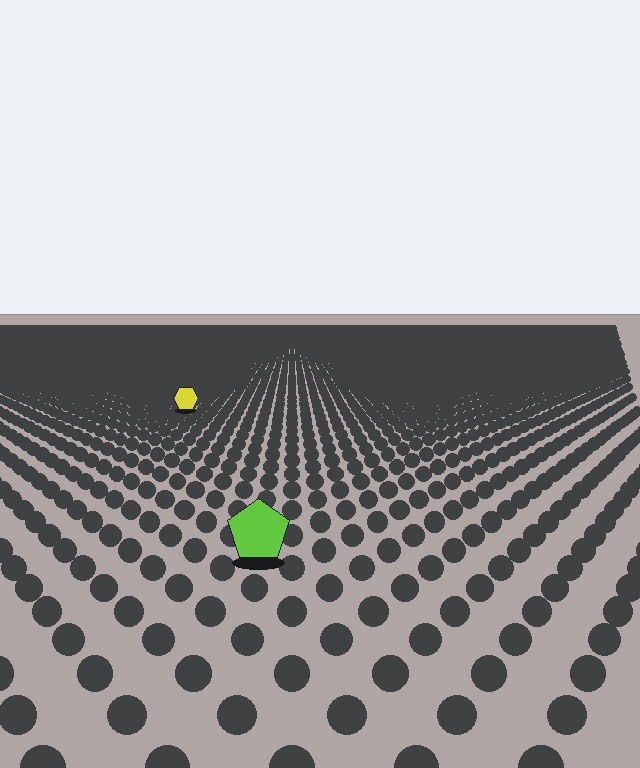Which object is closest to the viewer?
The lime pentagon is closest. The texture marks near it are larger and more spread out.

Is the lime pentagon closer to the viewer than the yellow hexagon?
Yes. The lime pentagon is closer — you can tell from the texture gradient: the ground texture is coarser near it.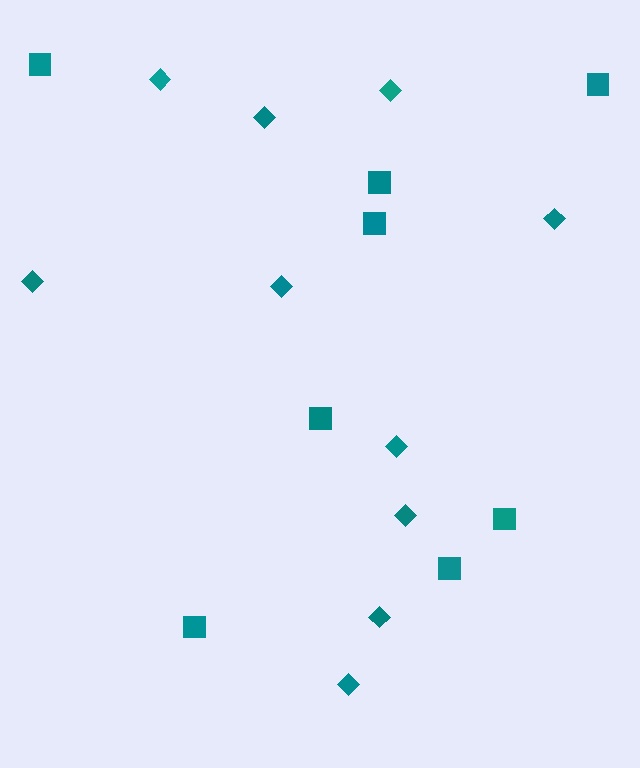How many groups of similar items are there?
There are 2 groups: one group of squares (8) and one group of diamonds (10).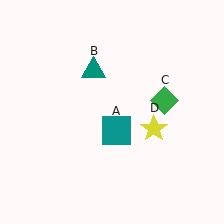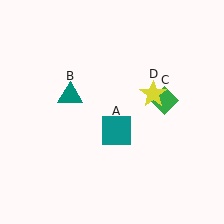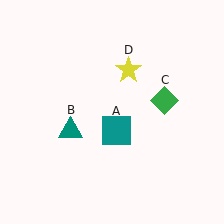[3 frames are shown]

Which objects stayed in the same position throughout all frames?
Teal square (object A) and green diamond (object C) remained stationary.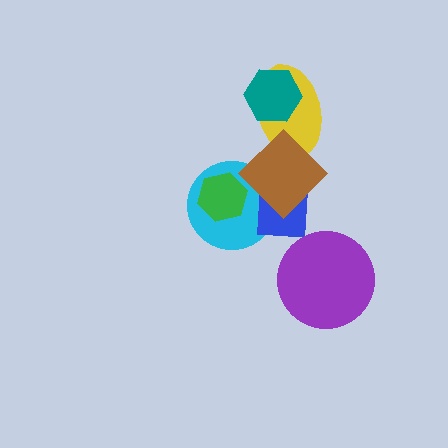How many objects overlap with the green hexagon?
1 object overlaps with the green hexagon.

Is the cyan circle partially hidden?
Yes, it is partially covered by another shape.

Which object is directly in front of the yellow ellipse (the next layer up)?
The teal hexagon is directly in front of the yellow ellipse.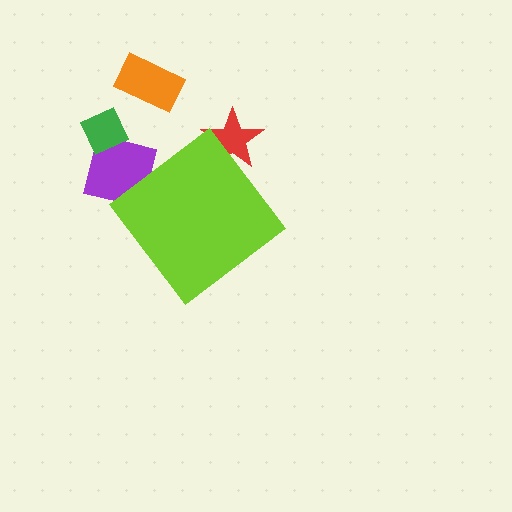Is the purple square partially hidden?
Yes, the purple square is partially hidden behind the lime diamond.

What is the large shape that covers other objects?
A lime diamond.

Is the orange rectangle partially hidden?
No, the orange rectangle is fully visible.